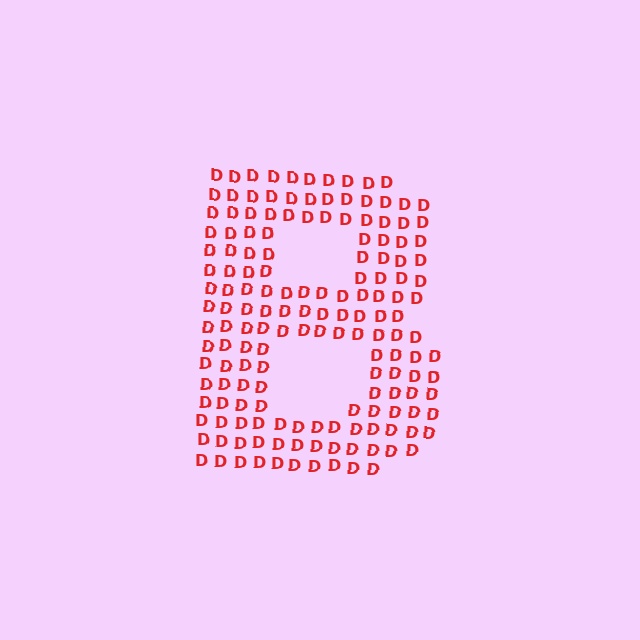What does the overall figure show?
The overall figure shows the letter B.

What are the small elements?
The small elements are letter D's.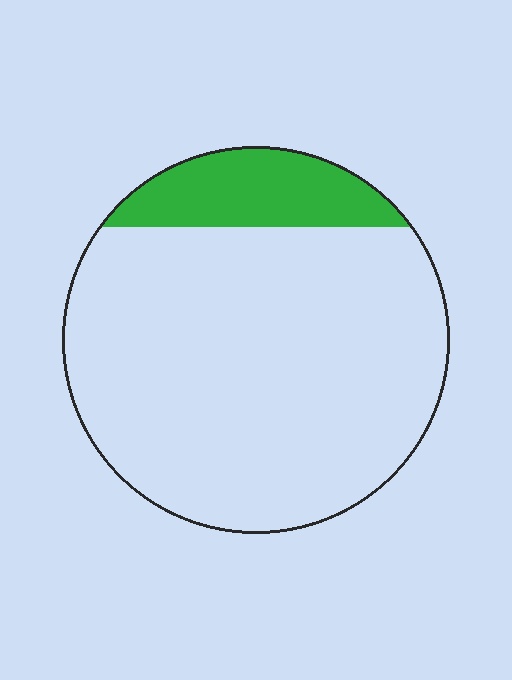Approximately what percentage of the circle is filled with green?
Approximately 15%.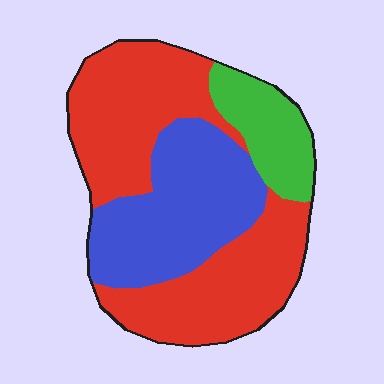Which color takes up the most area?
Red, at roughly 55%.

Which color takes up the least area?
Green, at roughly 15%.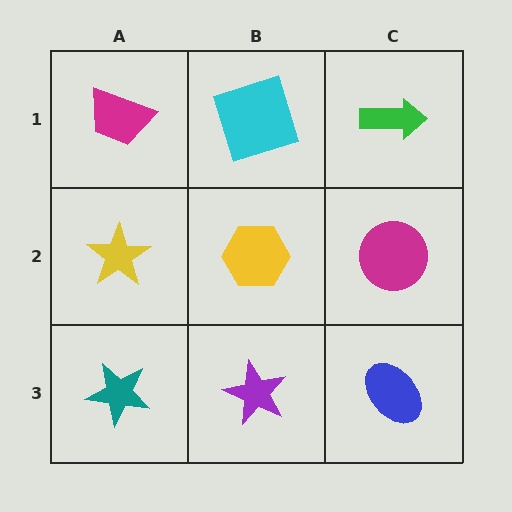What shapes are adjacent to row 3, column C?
A magenta circle (row 2, column C), a purple star (row 3, column B).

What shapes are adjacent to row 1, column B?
A yellow hexagon (row 2, column B), a magenta trapezoid (row 1, column A), a green arrow (row 1, column C).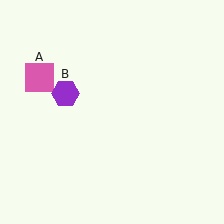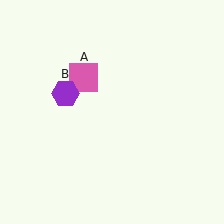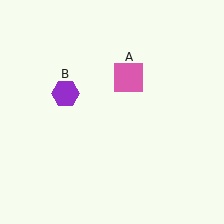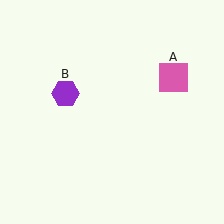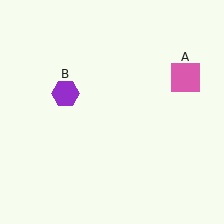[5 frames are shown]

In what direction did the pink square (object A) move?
The pink square (object A) moved right.